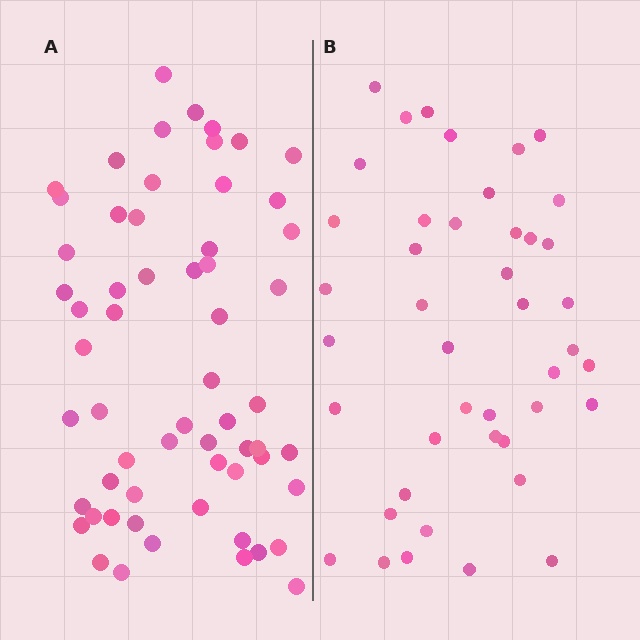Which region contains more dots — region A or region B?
Region A (the left region) has more dots.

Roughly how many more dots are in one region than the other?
Region A has approximately 15 more dots than region B.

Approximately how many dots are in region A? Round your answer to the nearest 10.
About 60 dots.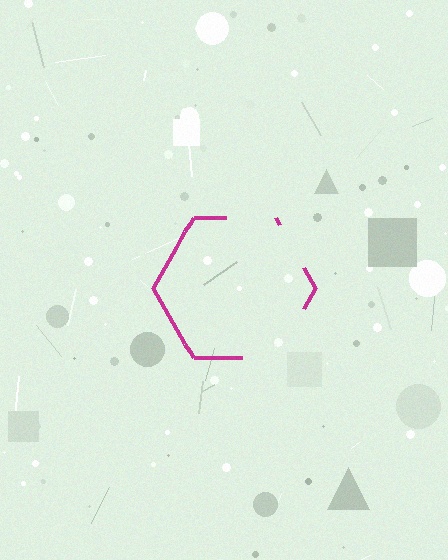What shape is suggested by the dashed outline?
The dashed outline suggests a hexagon.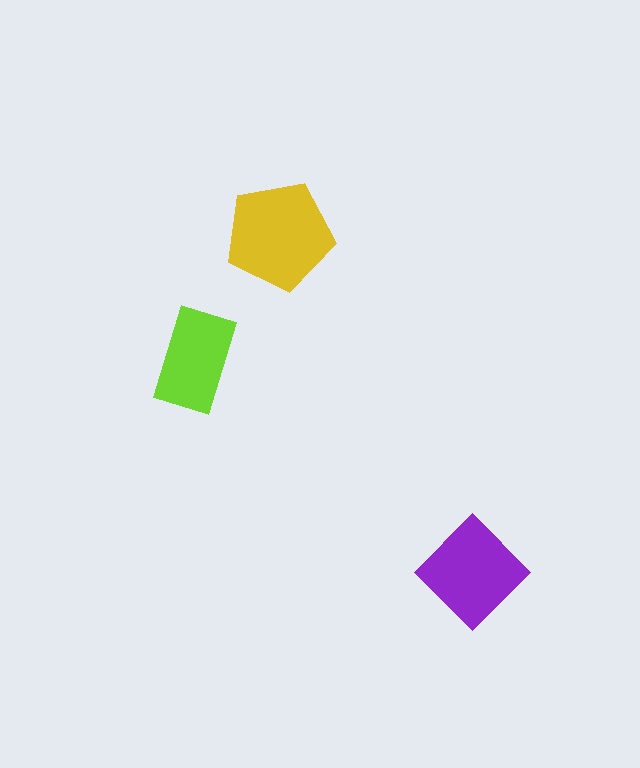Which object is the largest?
The yellow pentagon.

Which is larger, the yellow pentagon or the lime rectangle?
The yellow pentagon.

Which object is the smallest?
The lime rectangle.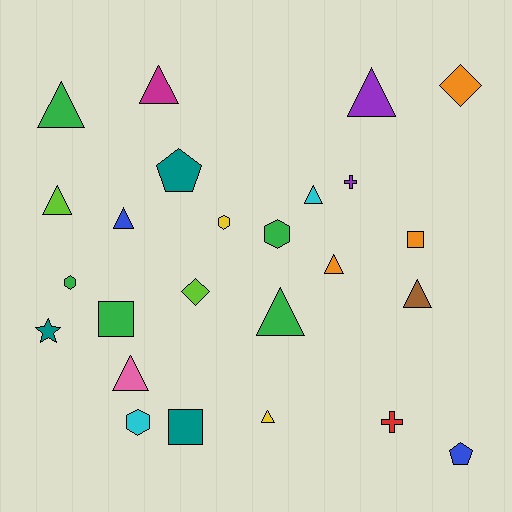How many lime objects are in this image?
There are 2 lime objects.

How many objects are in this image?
There are 25 objects.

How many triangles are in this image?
There are 11 triangles.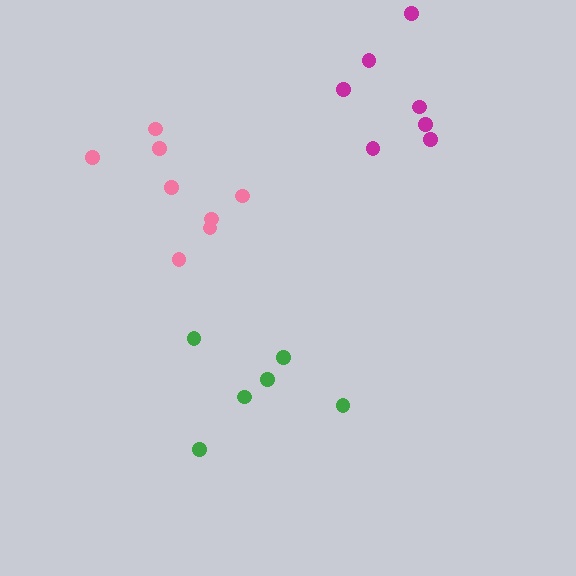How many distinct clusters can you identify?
There are 3 distinct clusters.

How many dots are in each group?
Group 1: 7 dots, Group 2: 6 dots, Group 3: 8 dots (21 total).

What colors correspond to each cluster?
The clusters are colored: magenta, green, pink.